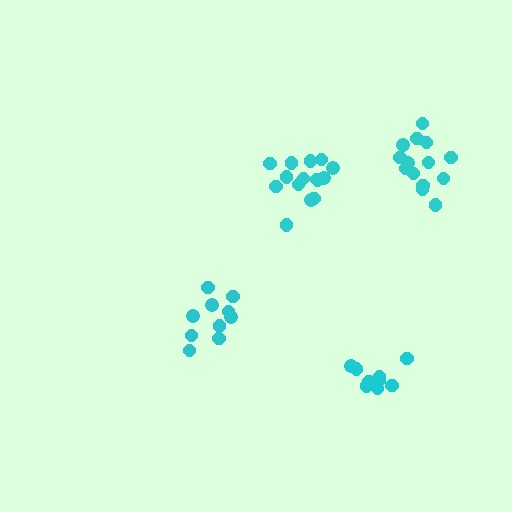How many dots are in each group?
Group 1: 9 dots, Group 2: 10 dots, Group 3: 14 dots, Group 4: 15 dots (48 total).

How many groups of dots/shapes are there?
There are 4 groups.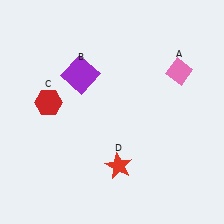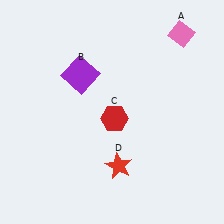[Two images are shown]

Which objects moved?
The objects that moved are: the pink diamond (A), the red hexagon (C).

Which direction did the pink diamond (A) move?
The pink diamond (A) moved up.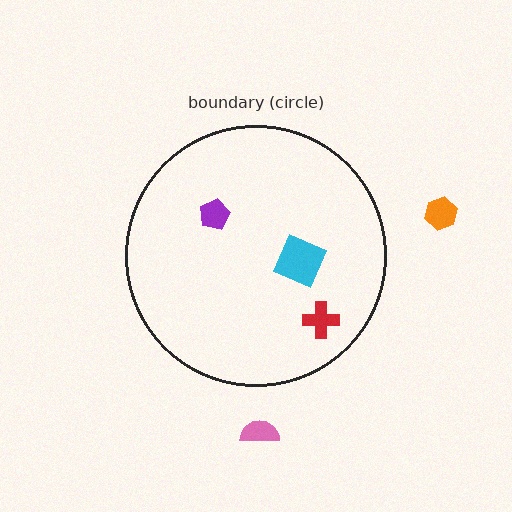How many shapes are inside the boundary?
3 inside, 2 outside.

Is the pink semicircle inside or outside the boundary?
Outside.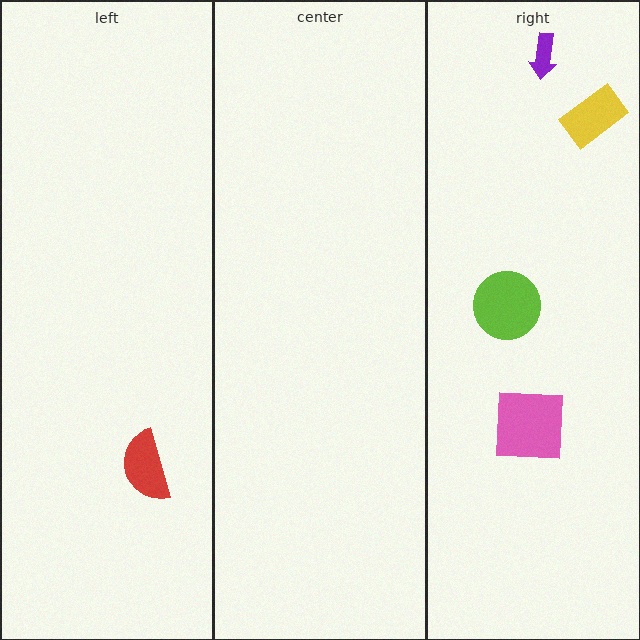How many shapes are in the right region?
4.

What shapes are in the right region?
The pink square, the yellow rectangle, the purple arrow, the lime circle.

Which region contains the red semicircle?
The left region.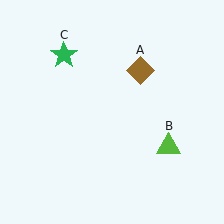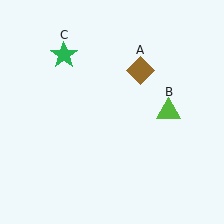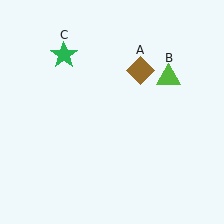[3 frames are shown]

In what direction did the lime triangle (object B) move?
The lime triangle (object B) moved up.